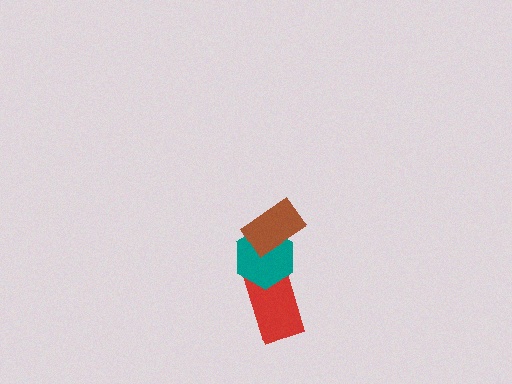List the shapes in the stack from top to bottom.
From top to bottom: the brown rectangle, the teal hexagon, the red rectangle.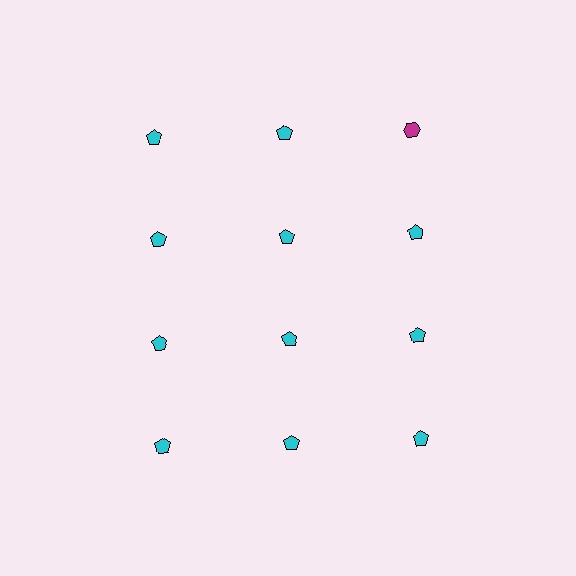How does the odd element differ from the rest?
It differs in both color (magenta instead of cyan) and shape (hexagon instead of pentagon).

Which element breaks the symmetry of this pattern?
The magenta hexagon in the top row, center column breaks the symmetry. All other shapes are cyan pentagons.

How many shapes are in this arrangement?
There are 12 shapes arranged in a grid pattern.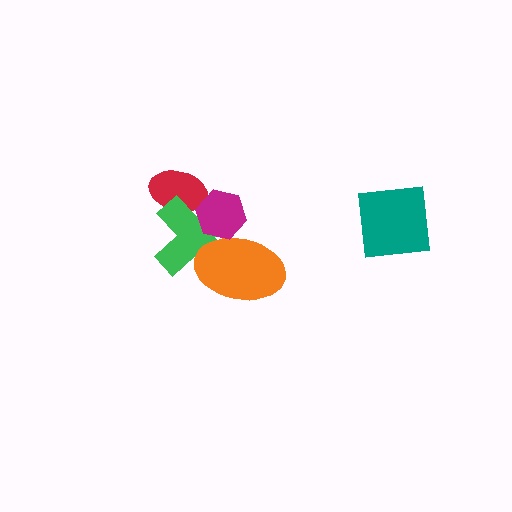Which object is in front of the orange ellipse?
The magenta hexagon is in front of the orange ellipse.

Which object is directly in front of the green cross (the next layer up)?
The orange ellipse is directly in front of the green cross.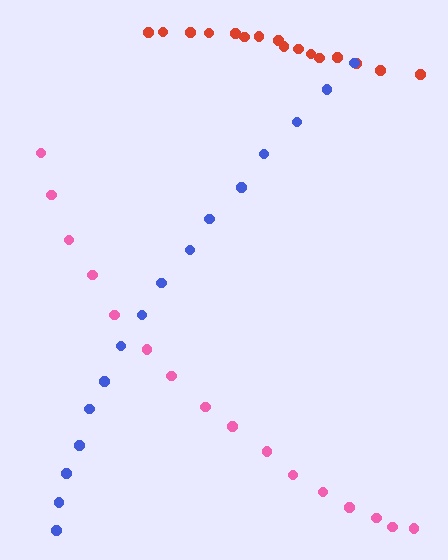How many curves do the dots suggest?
There are 3 distinct paths.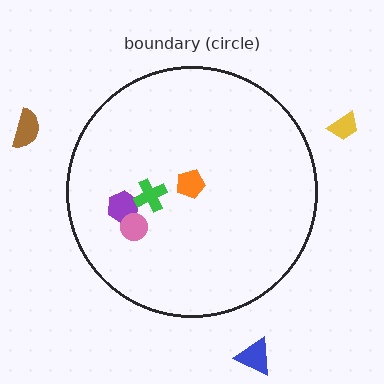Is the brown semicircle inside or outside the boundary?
Outside.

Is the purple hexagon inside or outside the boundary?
Inside.